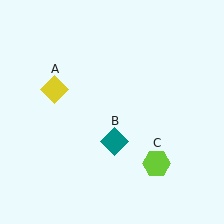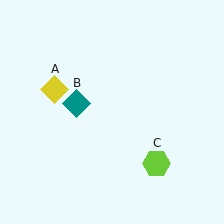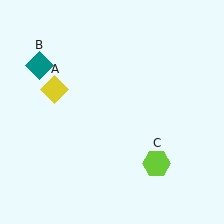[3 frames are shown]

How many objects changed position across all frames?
1 object changed position: teal diamond (object B).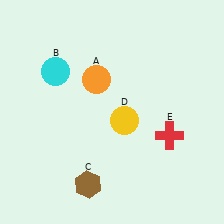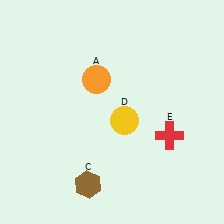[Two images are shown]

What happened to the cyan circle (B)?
The cyan circle (B) was removed in Image 2. It was in the top-left area of Image 1.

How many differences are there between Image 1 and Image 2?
There is 1 difference between the two images.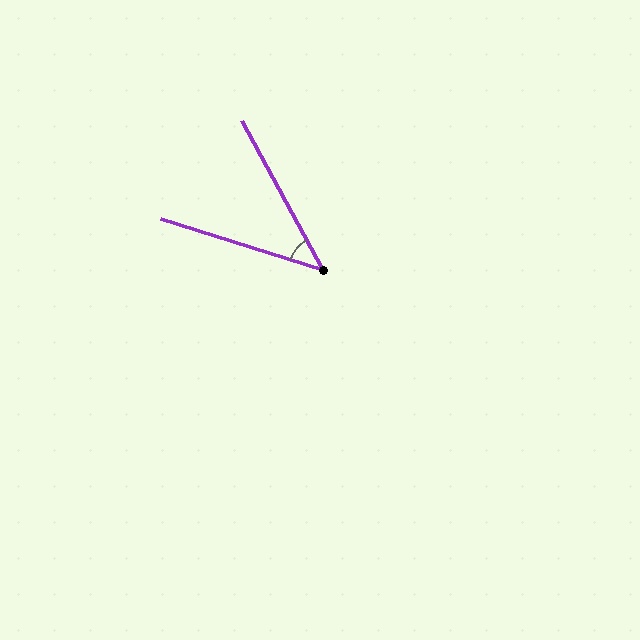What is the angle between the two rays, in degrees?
Approximately 44 degrees.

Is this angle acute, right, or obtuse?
It is acute.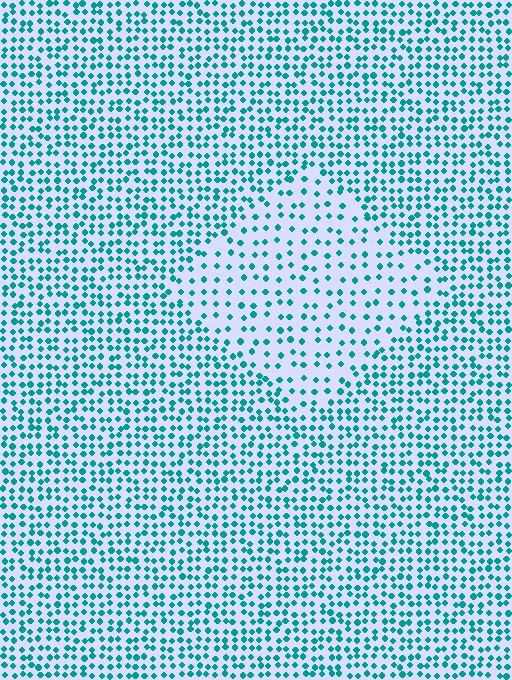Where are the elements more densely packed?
The elements are more densely packed outside the diamond boundary.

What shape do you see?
I see a diamond.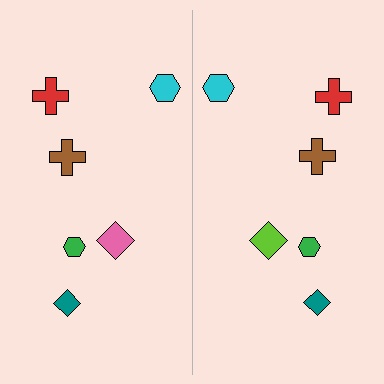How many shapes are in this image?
There are 12 shapes in this image.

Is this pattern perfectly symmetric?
No, the pattern is not perfectly symmetric. The lime diamond on the right side breaks the symmetry — its mirror counterpart is pink.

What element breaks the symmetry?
The lime diamond on the right side breaks the symmetry — its mirror counterpart is pink.